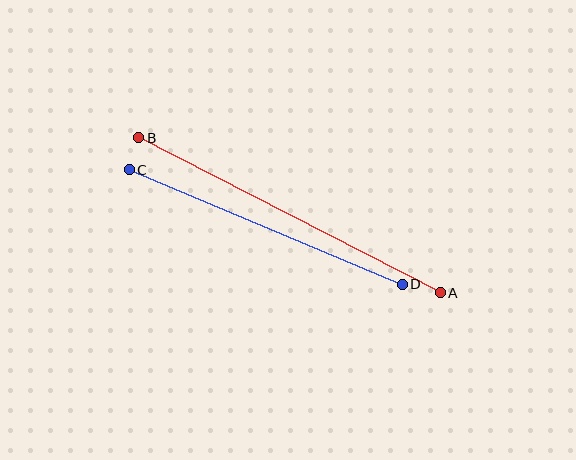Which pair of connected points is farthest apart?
Points A and B are farthest apart.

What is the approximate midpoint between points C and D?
The midpoint is at approximately (266, 227) pixels.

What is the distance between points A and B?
The distance is approximately 339 pixels.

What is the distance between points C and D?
The distance is approximately 296 pixels.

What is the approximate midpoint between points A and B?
The midpoint is at approximately (290, 215) pixels.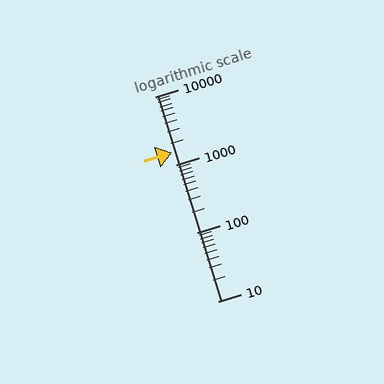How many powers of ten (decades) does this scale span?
The scale spans 3 decades, from 10 to 10000.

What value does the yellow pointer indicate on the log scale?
The pointer indicates approximately 1500.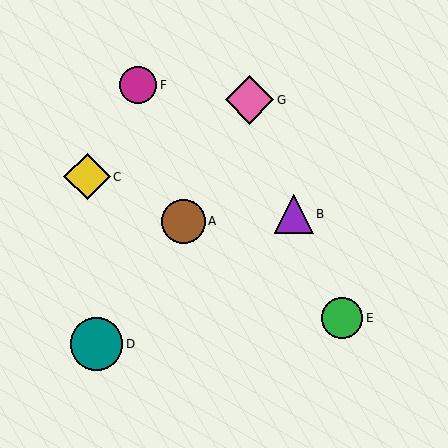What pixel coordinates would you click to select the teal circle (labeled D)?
Click at (96, 344) to select the teal circle D.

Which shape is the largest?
The teal circle (labeled D) is the largest.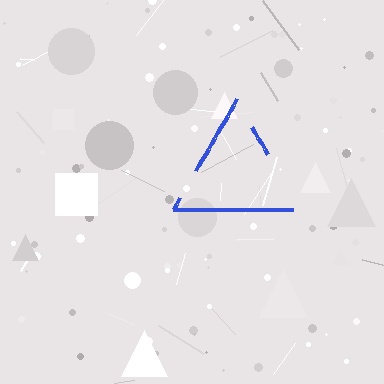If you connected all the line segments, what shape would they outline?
They would outline a triangle.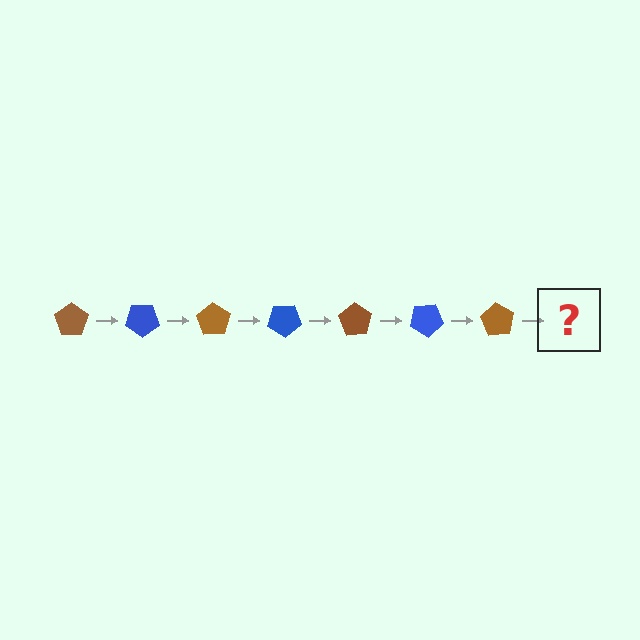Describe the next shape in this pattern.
It should be a blue pentagon, rotated 245 degrees from the start.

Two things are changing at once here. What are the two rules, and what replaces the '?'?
The two rules are that it rotates 35 degrees each step and the color cycles through brown and blue. The '?' should be a blue pentagon, rotated 245 degrees from the start.